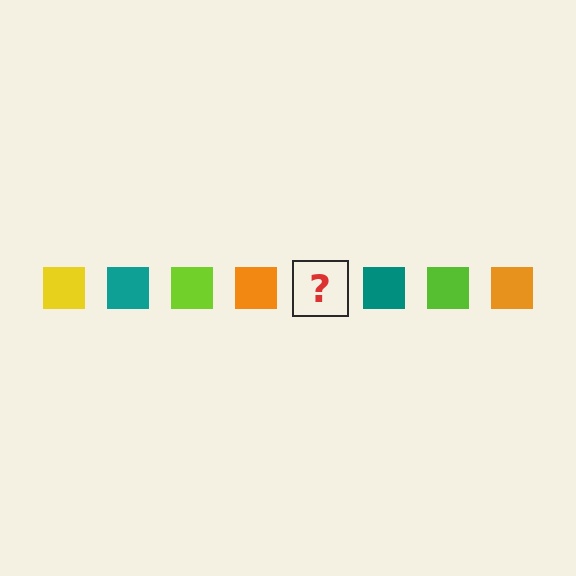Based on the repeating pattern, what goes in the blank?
The blank should be a yellow square.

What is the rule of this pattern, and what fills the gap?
The rule is that the pattern cycles through yellow, teal, lime, orange squares. The gap should be filled with a yellow square.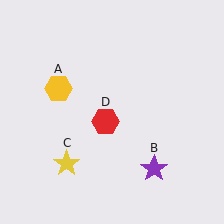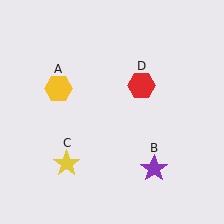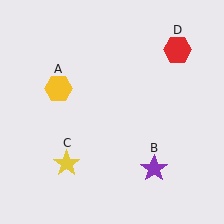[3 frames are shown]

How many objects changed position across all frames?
1 object changed position: red hexagon (object D).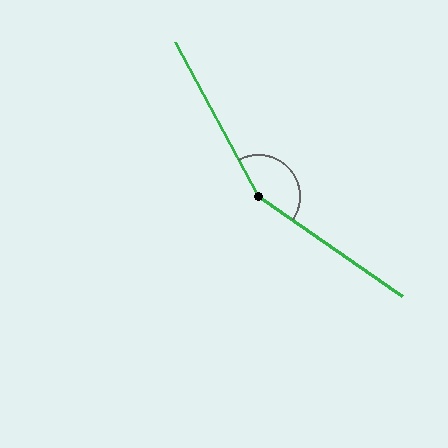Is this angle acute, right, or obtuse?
It is obtuse.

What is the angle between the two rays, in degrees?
Approximately 153 degrees.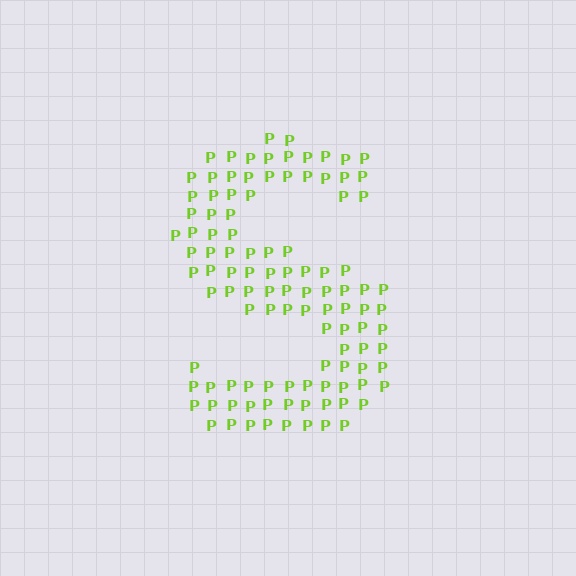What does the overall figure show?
The overall figure shows the letter S.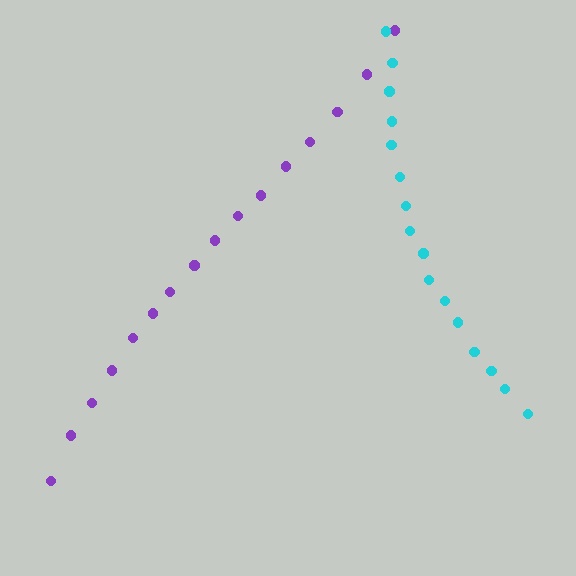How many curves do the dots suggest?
There are 2 distinct paths.